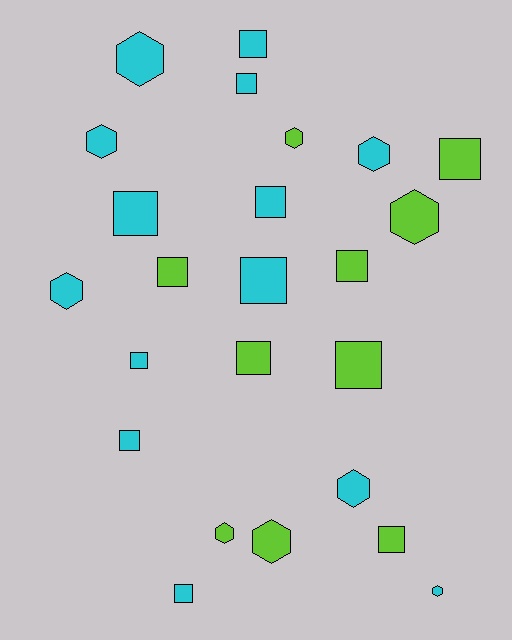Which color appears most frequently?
Cyan, with 14 objects.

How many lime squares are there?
There are 6 lime squares.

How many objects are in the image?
There are 24 objects.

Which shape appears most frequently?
Square, with 14 objects.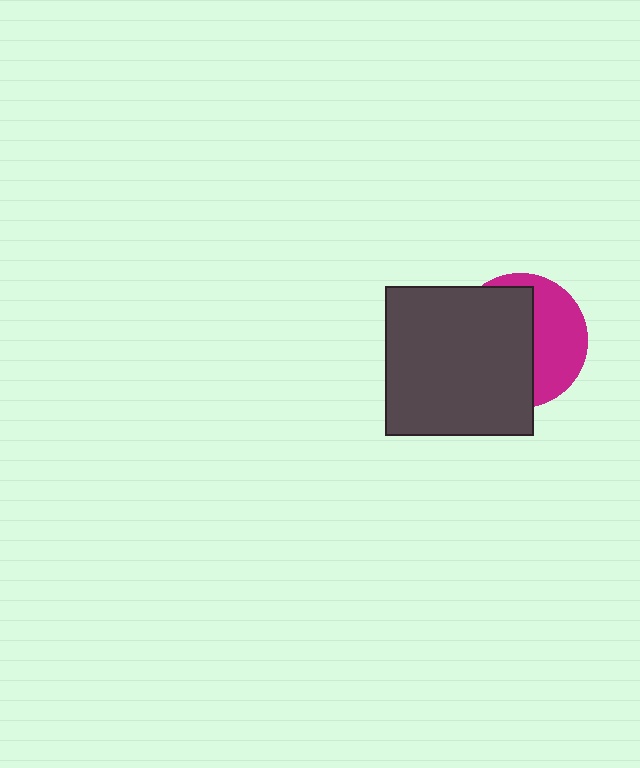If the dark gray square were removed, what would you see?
You would see the complete magenta circle.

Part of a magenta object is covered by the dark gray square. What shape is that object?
It is a circle.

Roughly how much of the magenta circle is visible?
A small part of it is visible (roughly 41%).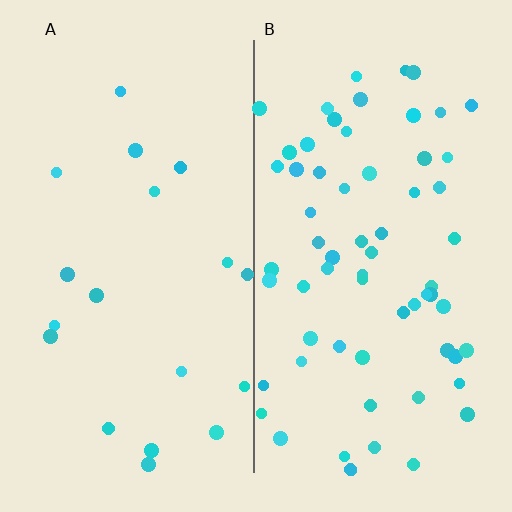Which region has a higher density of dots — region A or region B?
B (the right).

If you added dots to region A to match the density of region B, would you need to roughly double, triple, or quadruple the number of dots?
Approximately triple.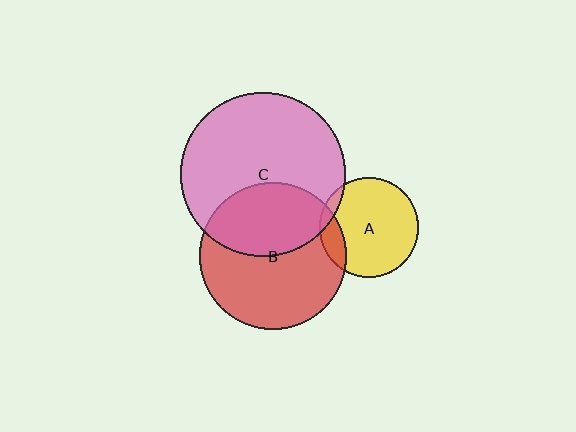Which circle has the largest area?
Circle C (pink).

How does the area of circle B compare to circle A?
Approximately 2.2 times.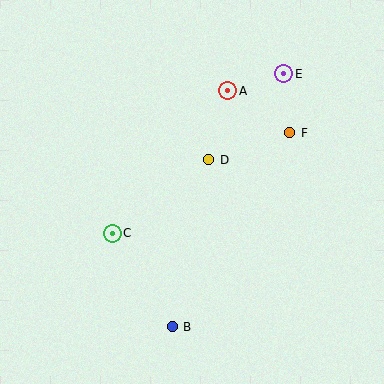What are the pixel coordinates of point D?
Point D is at (209, 160).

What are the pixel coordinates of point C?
Point C is at (112, 233).